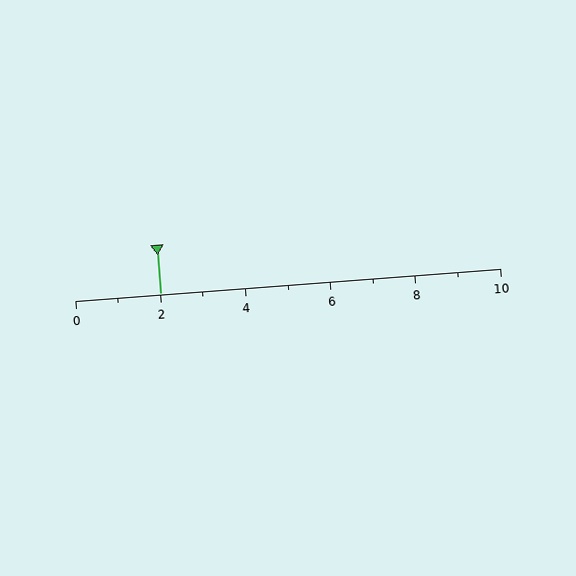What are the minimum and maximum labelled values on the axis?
The axis runs from 0 to 10.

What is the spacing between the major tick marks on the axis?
The major ticks are spaced 2 apart.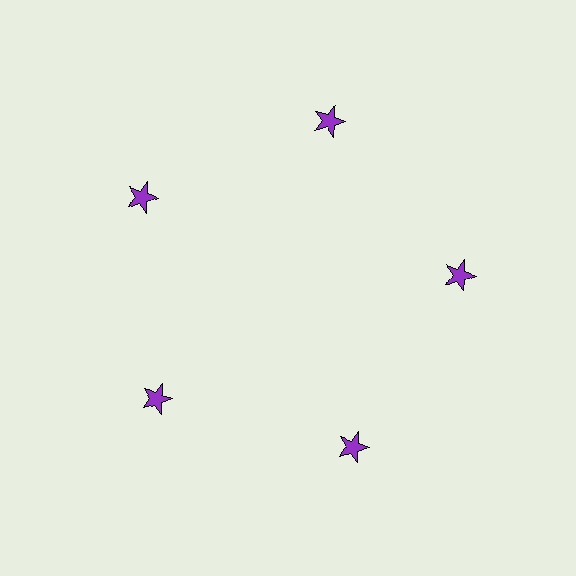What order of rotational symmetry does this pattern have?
This pattern has 5-fold rotational symmetry.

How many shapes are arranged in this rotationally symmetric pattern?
There are 5 shapes, arranged in 5 groups of 1.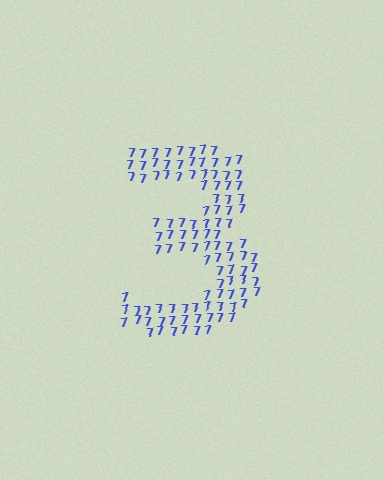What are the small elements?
The small elements are digit 7's.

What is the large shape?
The large shape is the digit 3.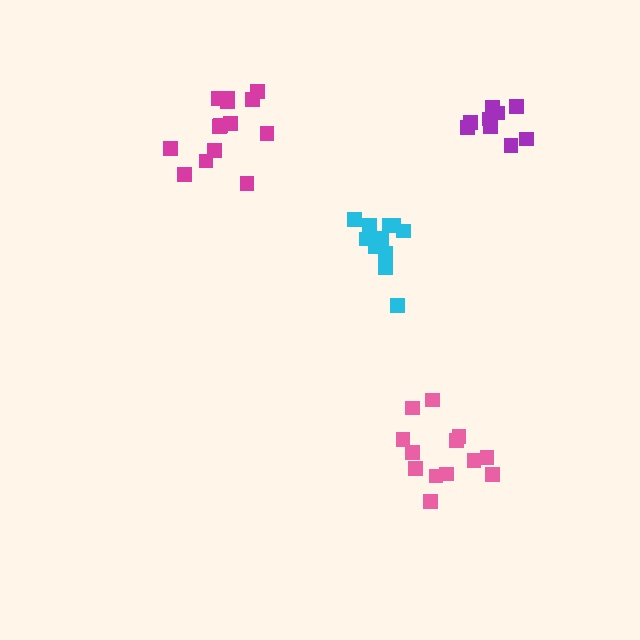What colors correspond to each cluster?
The clusters are colored: pink, purple, magenta, cyan.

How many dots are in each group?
Group 1: 13 dots, Group 2: 9 dots, Group 3: 14 dots, Group 4: 14 dots (50 total).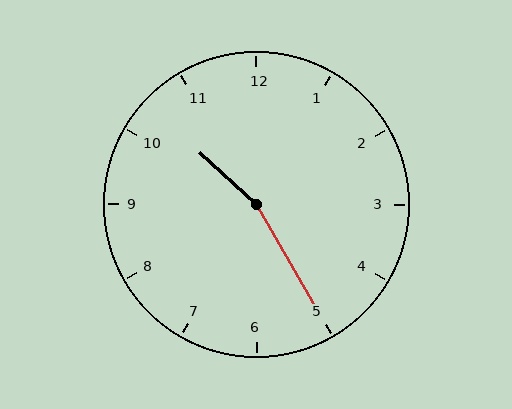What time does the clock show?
10:25.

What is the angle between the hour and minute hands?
Approximately 162 degrees.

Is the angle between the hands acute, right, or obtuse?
It is obtuse.